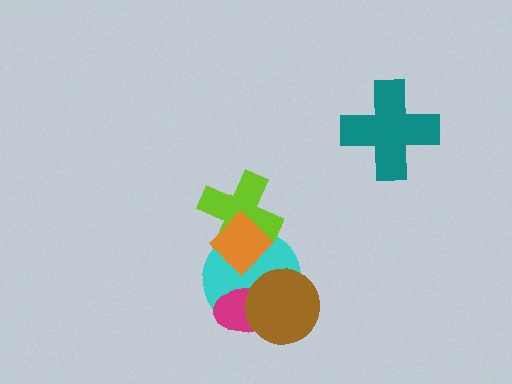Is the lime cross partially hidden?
Yes, it is partially covered by another shape.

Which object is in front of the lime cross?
The orange diamond is in front of the lime cross.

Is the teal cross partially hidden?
No, no other shape covers it.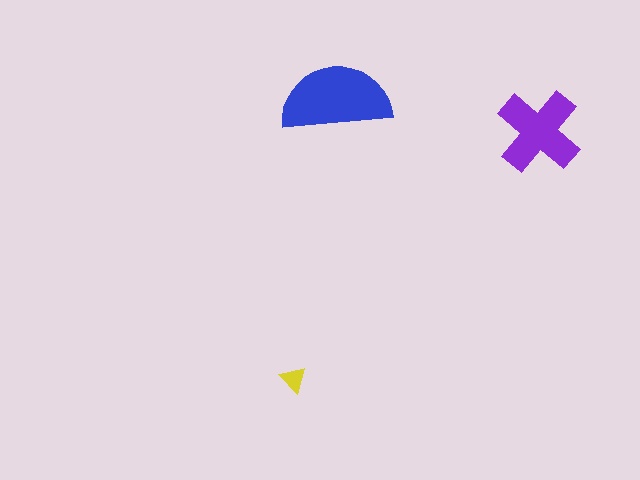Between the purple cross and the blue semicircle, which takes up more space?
The blue semicircle.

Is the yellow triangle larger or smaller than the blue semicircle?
Smaller.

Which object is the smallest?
The yellow triangle.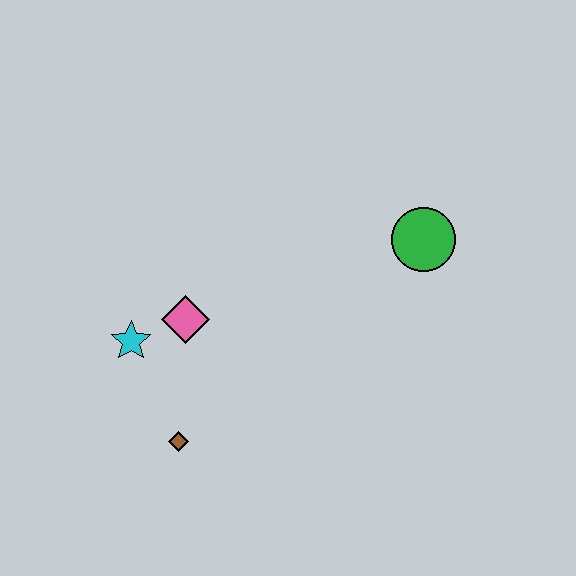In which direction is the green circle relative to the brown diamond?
The green circle is to the right of the brown diamond.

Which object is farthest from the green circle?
The brown diamond is farthest from the green circle.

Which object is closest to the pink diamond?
The cyan star is closest to the pink diamond.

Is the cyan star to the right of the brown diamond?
No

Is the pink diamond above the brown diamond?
Yes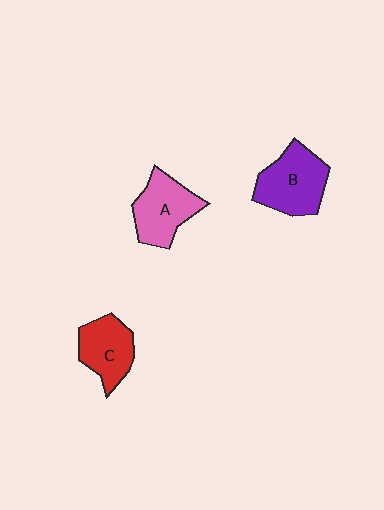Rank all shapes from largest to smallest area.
From largest to smallest: B (purple), A (pink), C (red).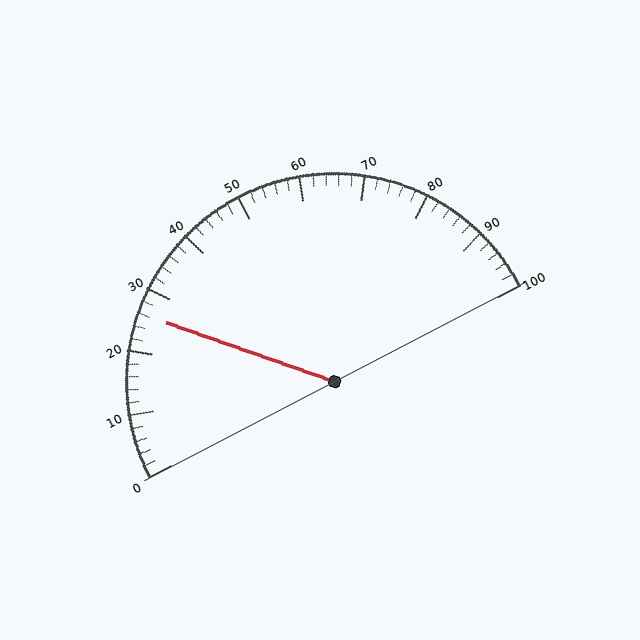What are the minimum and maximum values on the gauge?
The gauge ranges from 0 to 100.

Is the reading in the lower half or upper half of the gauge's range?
The reading is in the lower half of the range (0 to 100).